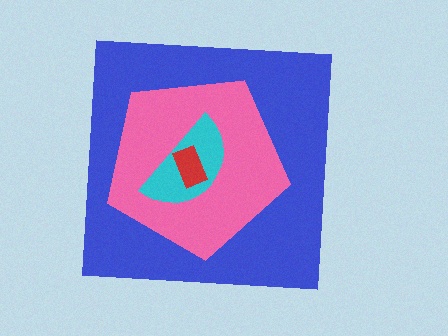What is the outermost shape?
The blue square.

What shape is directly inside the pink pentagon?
The cyan semicircle.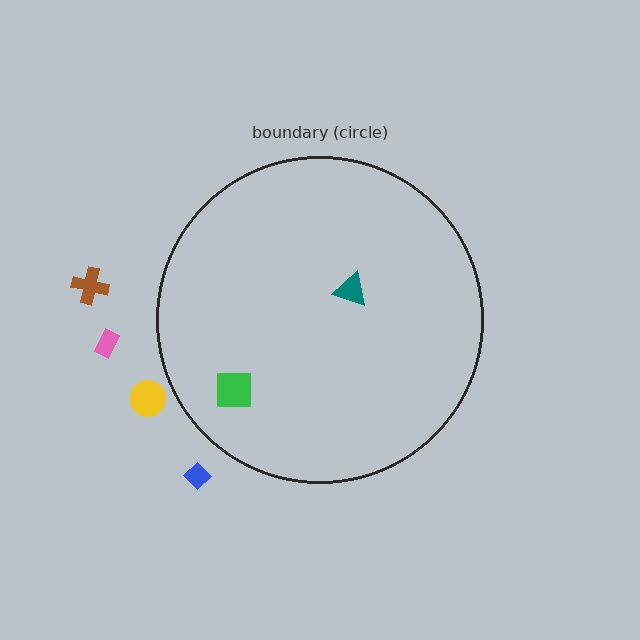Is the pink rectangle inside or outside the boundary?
Outside.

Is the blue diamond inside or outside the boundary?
Outside.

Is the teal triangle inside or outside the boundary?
Inside.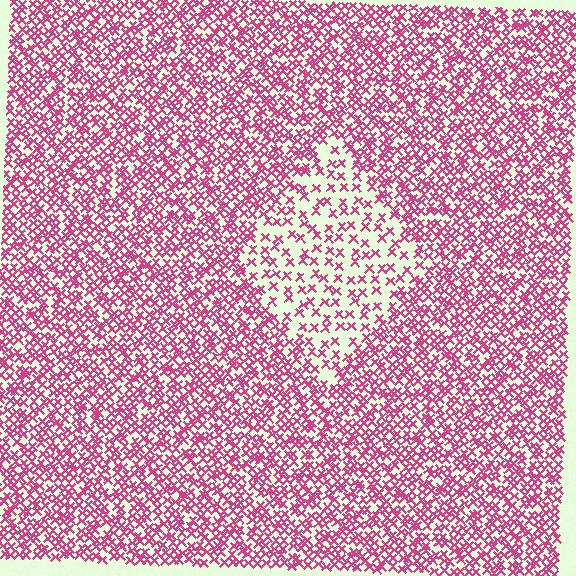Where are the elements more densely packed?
The elements are more densely packed outside the diamond boundary.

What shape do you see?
I see a diamond.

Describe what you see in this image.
The image contains small magenta elements arranged at two different densities. A diamond-shaped region is visible where the elements are less densely packed than the surrounding area.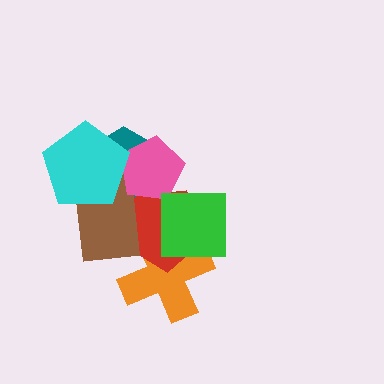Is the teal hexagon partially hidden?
Yes, it is partially covered by another shape.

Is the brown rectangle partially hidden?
Yes, it is partially covered by another shape.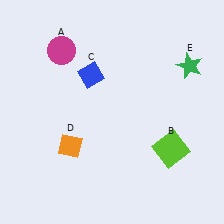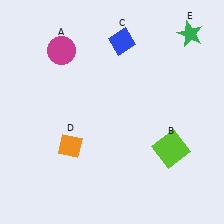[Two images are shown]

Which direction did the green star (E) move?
The green star (E) moved up.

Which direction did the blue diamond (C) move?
The blue diamond (C) moved up.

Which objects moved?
The objects that moved are: the blue diamond (C), the green star (E).